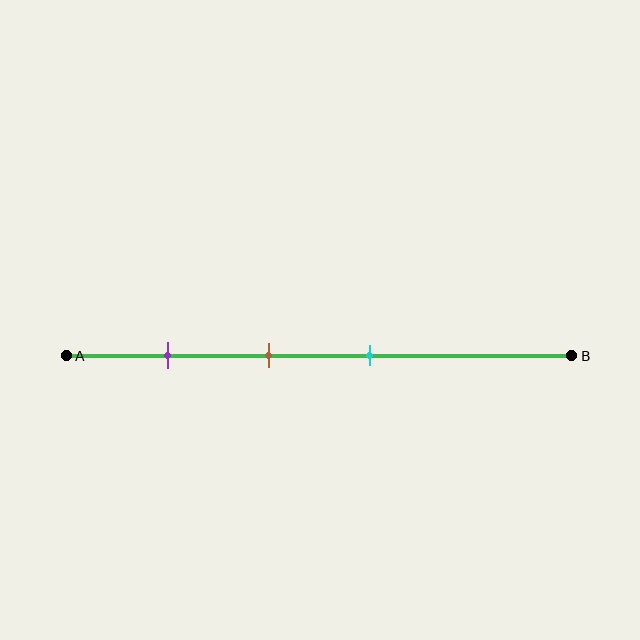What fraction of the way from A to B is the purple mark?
The purple mark is approximately 20% (0.2) of the way from A to B.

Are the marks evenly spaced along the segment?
Yes, the marks are approximately evenly spaced.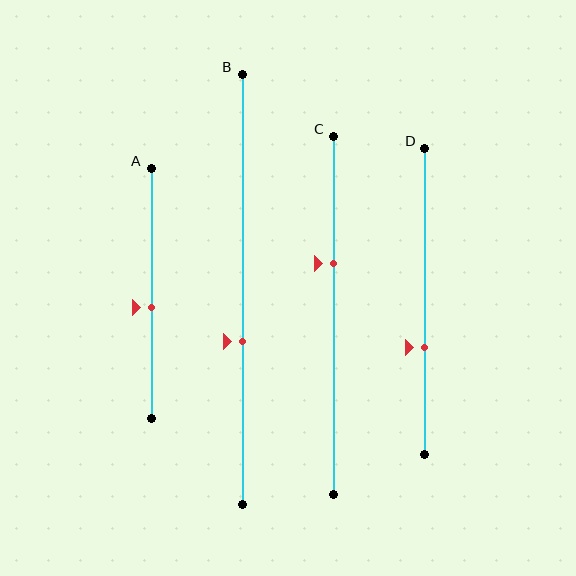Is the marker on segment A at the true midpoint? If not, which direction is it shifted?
No, the marker on segment A is shifted downward by about 5% of the segment length.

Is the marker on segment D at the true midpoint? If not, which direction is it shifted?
No, the marker on segment D is shifted downward by about 15% of the segment length.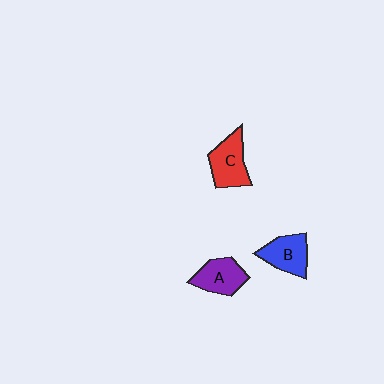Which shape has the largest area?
Shape C (red).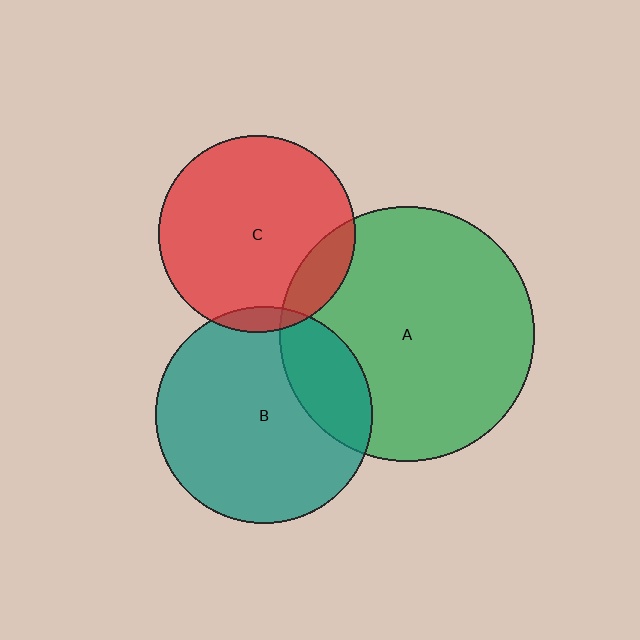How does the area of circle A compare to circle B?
Approximately 1.4 times.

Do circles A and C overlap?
Yes.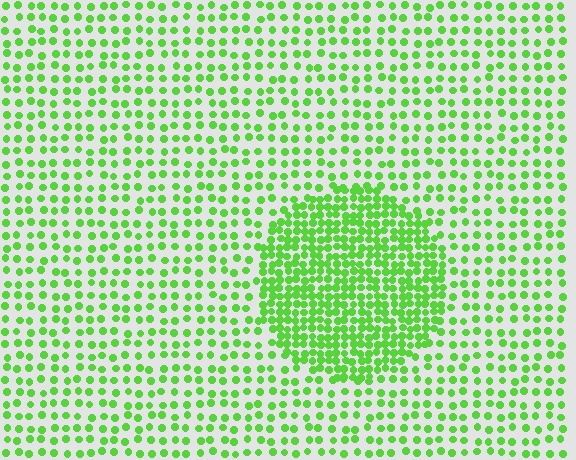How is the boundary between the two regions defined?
The boundary is defined by a change in element density (approximately 2.2x ratio). All elements are the same color, size, and shape.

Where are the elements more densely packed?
The elements are more densely packed inside the circle boundary.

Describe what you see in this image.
The image contains small lime elements arranged at two different densities. A circle-shaped region is visible where the elements are more densely packed than the surrounding area.